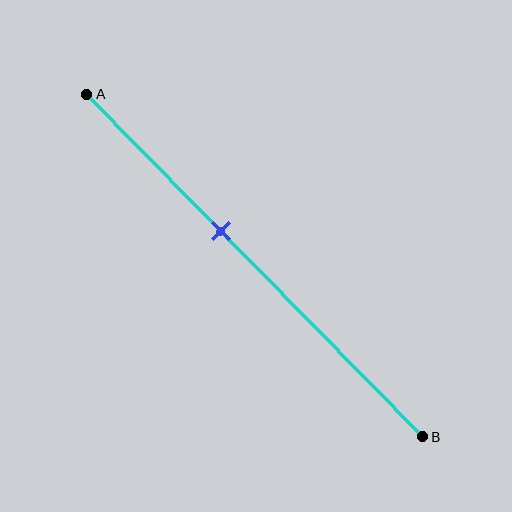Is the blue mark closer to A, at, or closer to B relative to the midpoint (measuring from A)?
The blue mark is closer to point A than the midpoint of segment AB.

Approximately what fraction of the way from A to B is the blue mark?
The blue mark is approximately 40% of the way from A to B.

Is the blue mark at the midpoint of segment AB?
No, the mark is at about 40% from A, not at the 50% midpoint.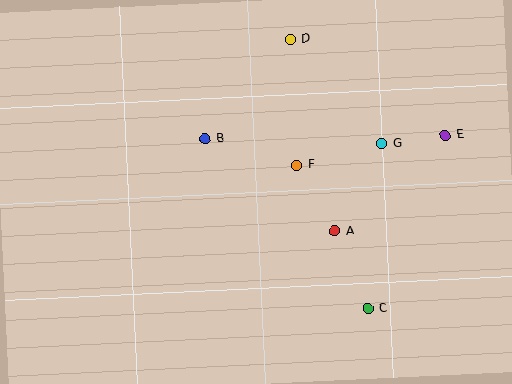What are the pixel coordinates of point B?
Point B is at (205, 138).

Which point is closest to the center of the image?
Point F at (297, 165) is closest to the center.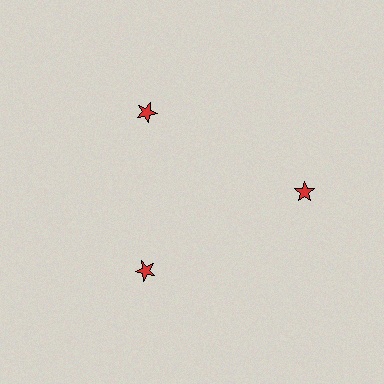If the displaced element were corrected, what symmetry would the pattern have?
It would have 3-fold rotational symmetry — the pattern would map onto itself every 120 degrees.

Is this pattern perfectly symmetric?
No. The 3 red stars are arranged in a ring, but one element near the 3 o'clock position is pushed outward from the center, breaking the 3-fold rotational symmetry.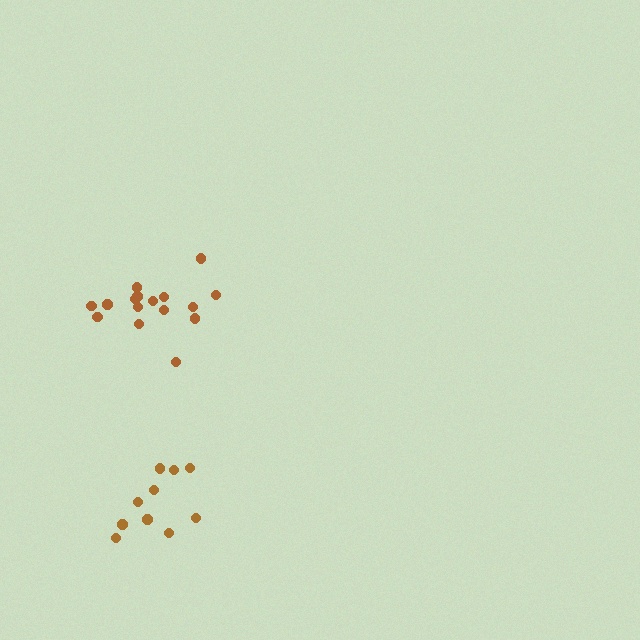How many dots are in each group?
Group 1: 16 dots, Group 2: 10 dots (26 total).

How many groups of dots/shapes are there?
There are 2 groups.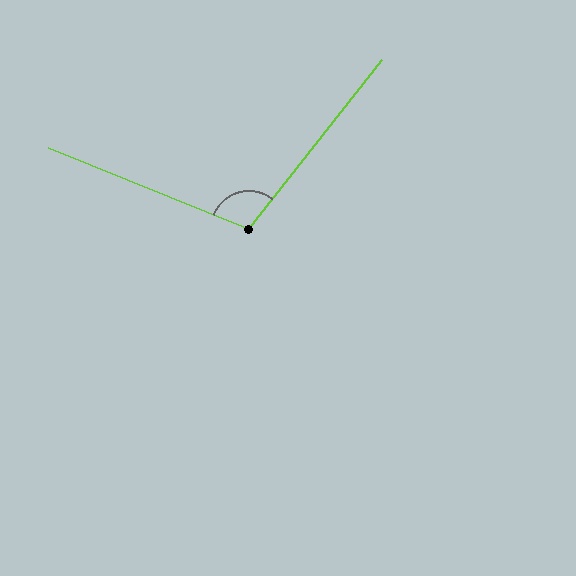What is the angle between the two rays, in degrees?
Approximately 106 degrees.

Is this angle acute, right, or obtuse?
It is obtuse.